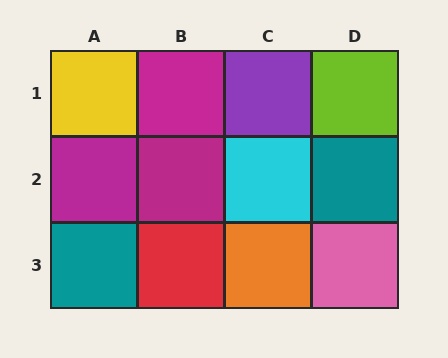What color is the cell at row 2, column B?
Magenta.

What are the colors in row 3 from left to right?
Teal, red, orange, pink.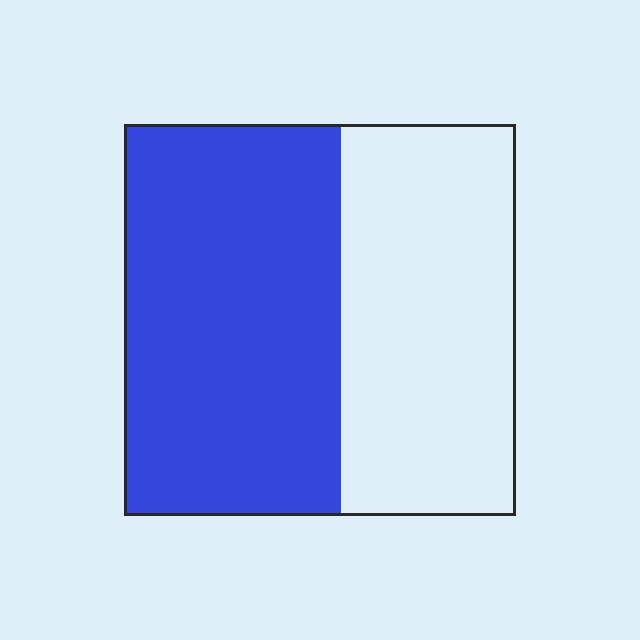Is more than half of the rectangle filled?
Yes.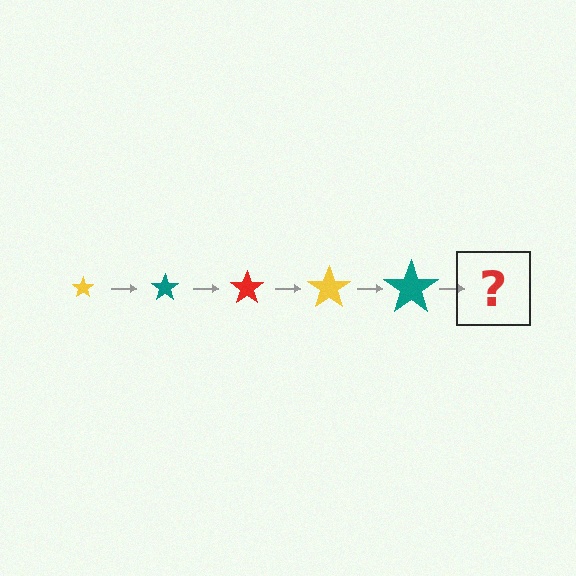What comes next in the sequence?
The next element should be a red star, larger than the previous one.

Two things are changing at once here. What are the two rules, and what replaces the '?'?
The two rules are that the star grows larger each step and the color cycles through yellow, teal, and red. The '?' should be a red star, larger than the previous one.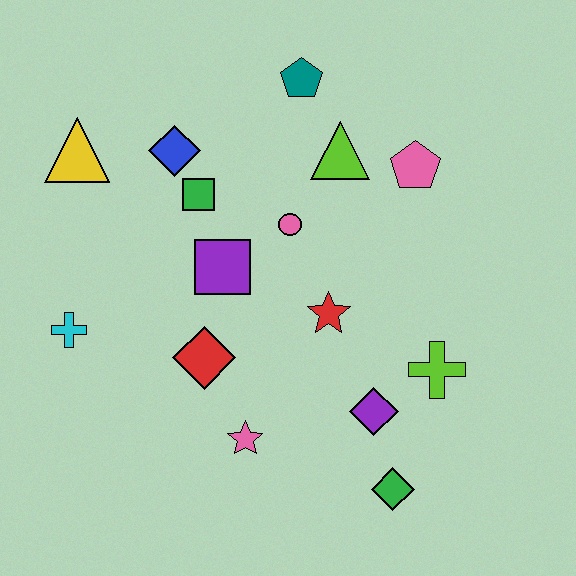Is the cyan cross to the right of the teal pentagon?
No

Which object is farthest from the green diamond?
The yellow triangle is farthest from the green diamond.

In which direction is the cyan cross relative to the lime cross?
The cyan cross is to the left of the lime cross.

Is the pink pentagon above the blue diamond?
No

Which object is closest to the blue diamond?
The green square is closest to the blue diamond.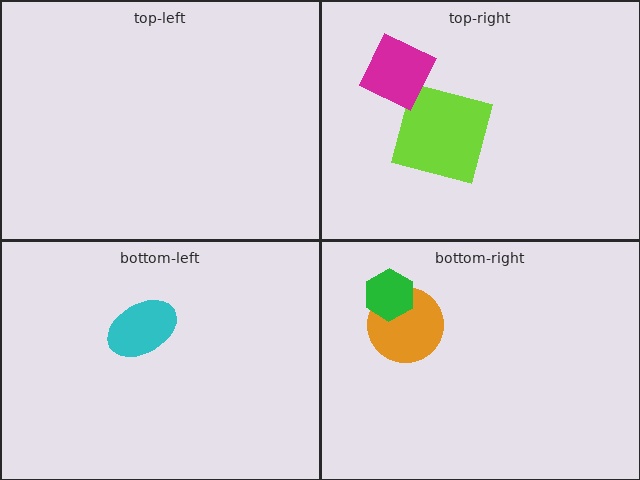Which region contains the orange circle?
The bottom-right region.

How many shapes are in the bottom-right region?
2.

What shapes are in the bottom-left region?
The cyan ellipse.